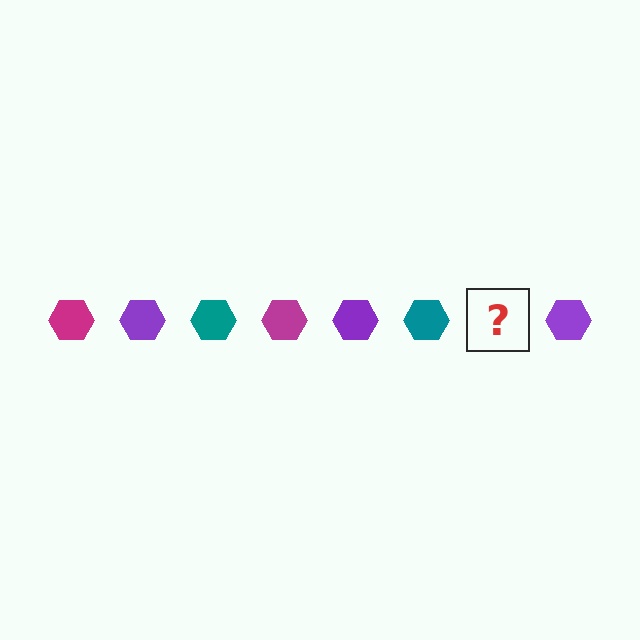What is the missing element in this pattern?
The missing element is a magenta hexagon.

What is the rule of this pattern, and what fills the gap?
The rule is that the pattern cycles through magenta, purple, teal hexagons. The gap should be filled with a magenta hexagon.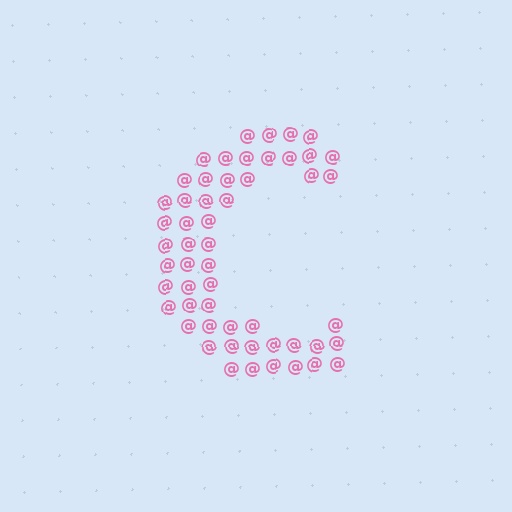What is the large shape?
The large shape is the letter C.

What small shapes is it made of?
It is made of small at signs.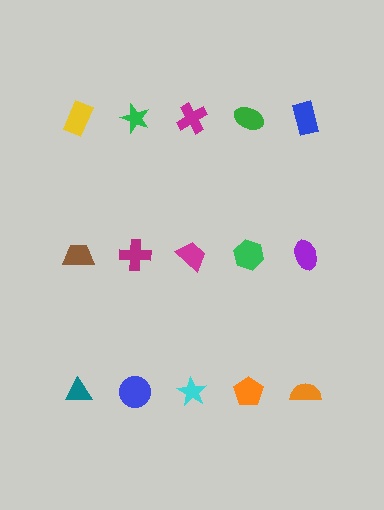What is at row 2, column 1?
A brown trapezoid.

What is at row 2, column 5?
A purple ellipse.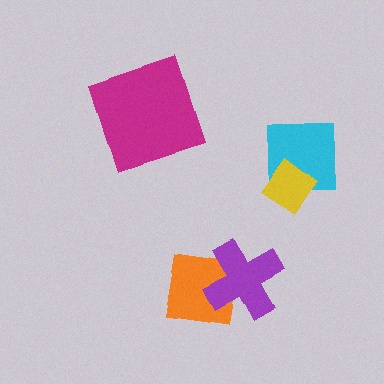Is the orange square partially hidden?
Yes, it is partially covered by another shape.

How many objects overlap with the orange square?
1 object overlaps with the orange square.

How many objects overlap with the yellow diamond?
1 object overlaps with the yellow diamond.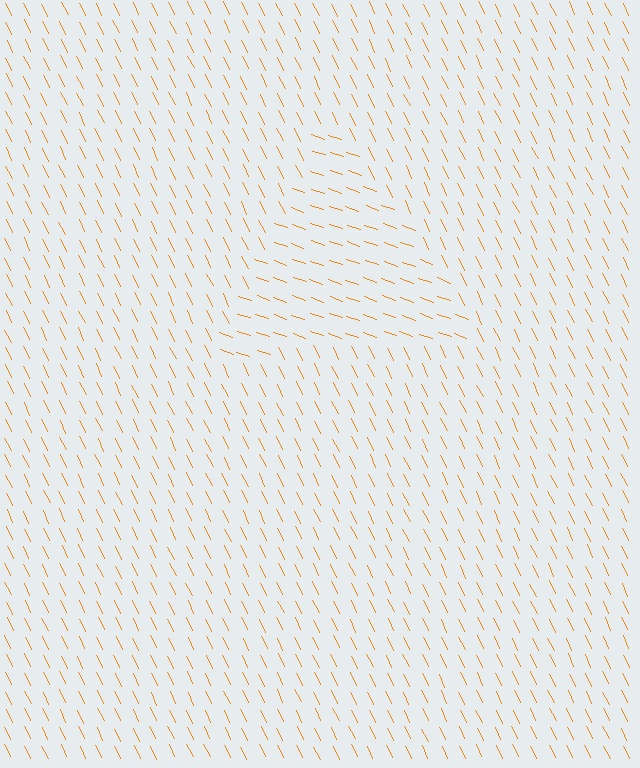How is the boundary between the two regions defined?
The boundary is defined purely by a change in line orientation (approximately 45 degrees difference). All lines are the same color and thickness.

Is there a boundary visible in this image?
Yes, there is a texture boundary formed by a change in line orientation.